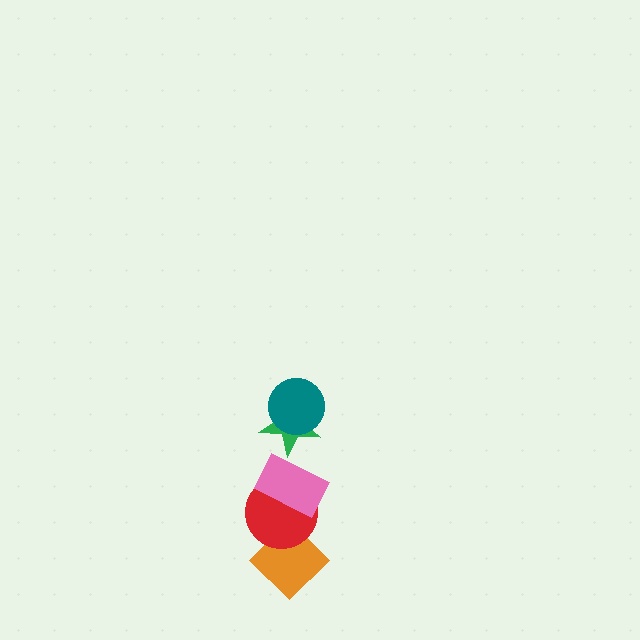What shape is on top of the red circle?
The pink rectangle is on top of the red circle.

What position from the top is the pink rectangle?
The pink rectangle is 3rd from the top.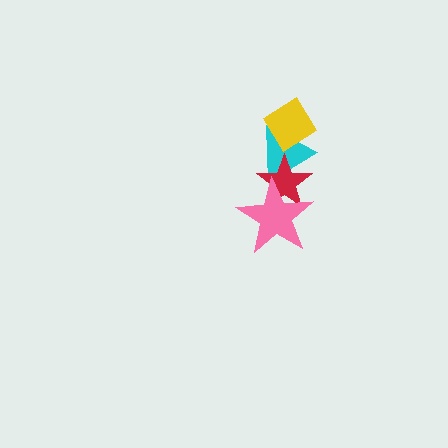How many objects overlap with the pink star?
2 objects overlap with the pink star.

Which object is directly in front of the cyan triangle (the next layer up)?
The red star is directly in front of the cyan triangle.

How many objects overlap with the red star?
2 objects overlap with the red star.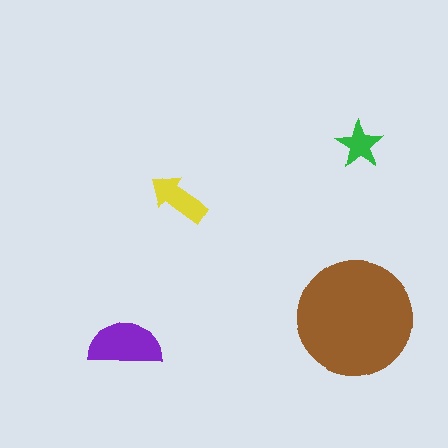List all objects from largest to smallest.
The brown circle, the purple semicircle, the yellow arrow, the green star.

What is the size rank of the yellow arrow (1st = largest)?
3rd.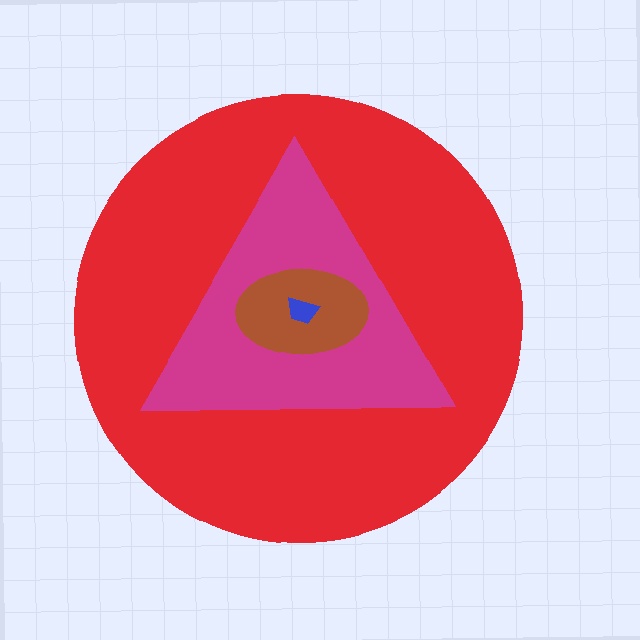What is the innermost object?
The blue trapezoid.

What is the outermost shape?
The red circle.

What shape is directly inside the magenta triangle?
The brown ellipse.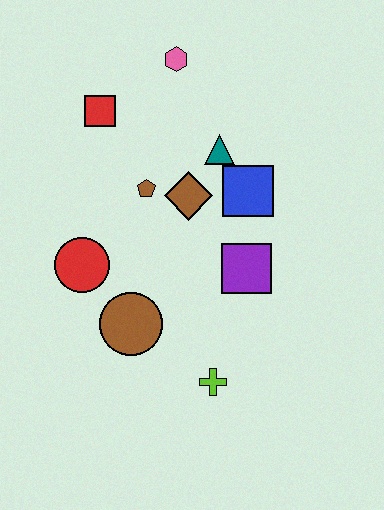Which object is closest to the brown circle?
The red circle is closest to the brown circle.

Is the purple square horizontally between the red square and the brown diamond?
No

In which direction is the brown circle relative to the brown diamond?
The brown circle is below the brown diamond.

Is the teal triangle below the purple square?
No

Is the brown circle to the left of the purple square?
Yes